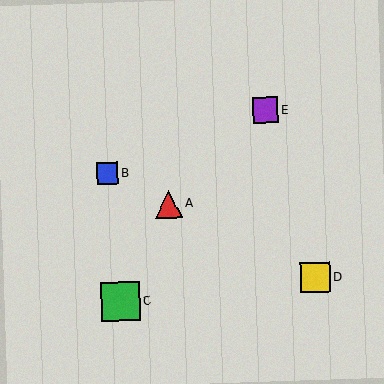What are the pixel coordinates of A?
Object A is at (168, 204).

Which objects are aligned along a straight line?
Objects A, B, D are aligned along a straight line.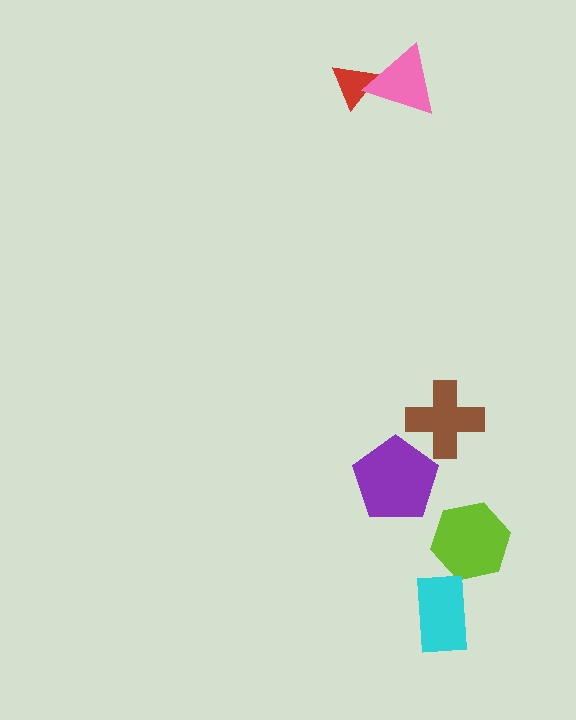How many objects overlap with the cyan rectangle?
0 objects overlap with the cyan rectangle.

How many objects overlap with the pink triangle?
1 object overlaps with the pink triangle.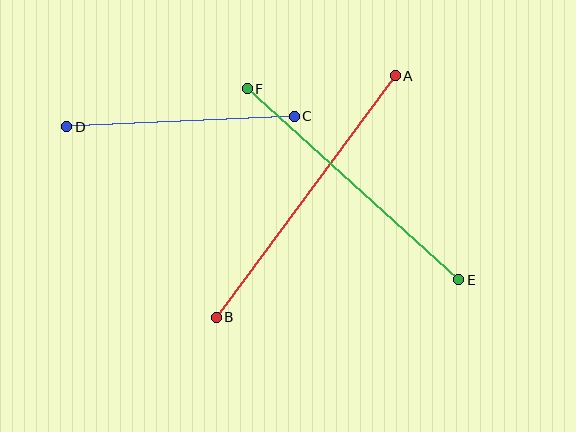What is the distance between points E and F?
The distance is approximately 285 pixels.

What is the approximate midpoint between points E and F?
The midpoint is at approximately (353, 184) pixels.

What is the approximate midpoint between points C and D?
The midpoint is at approximately (181, 121) pixels.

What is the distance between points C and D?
The distance is approximately 228 pixels.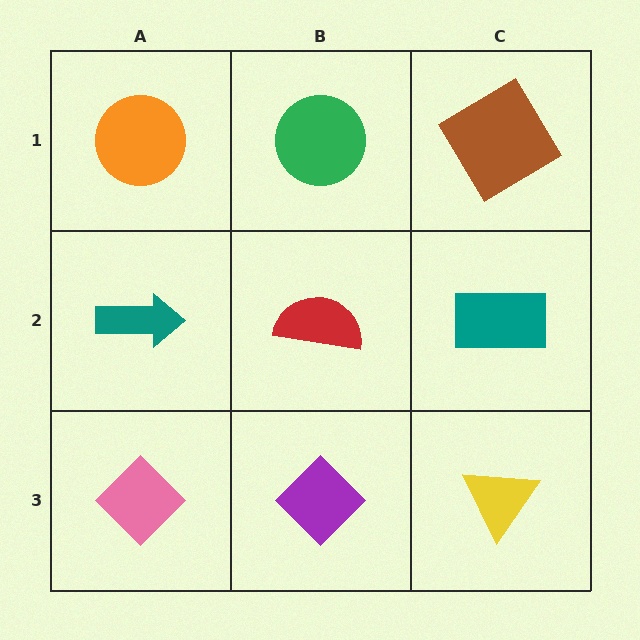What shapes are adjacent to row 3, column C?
A teal rectangle (row 2, column C), a purple diamond (row 3, column B).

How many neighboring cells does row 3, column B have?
3.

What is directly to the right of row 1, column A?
A green circle.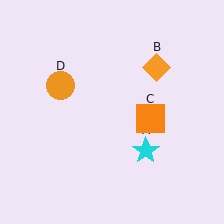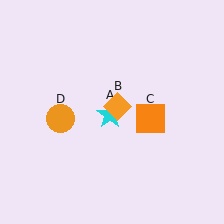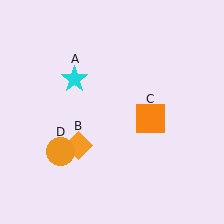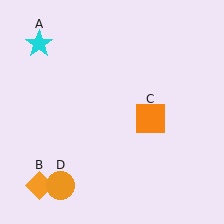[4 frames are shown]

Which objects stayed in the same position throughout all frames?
Orange square (object C) remained stationary.